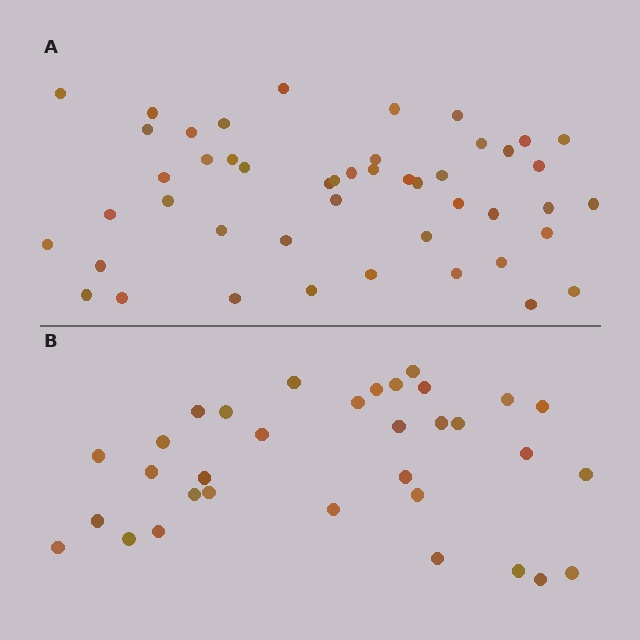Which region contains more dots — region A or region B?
Region A (the top region) has more dots.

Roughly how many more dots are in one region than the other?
Region A has approximately 15 more dots than region B.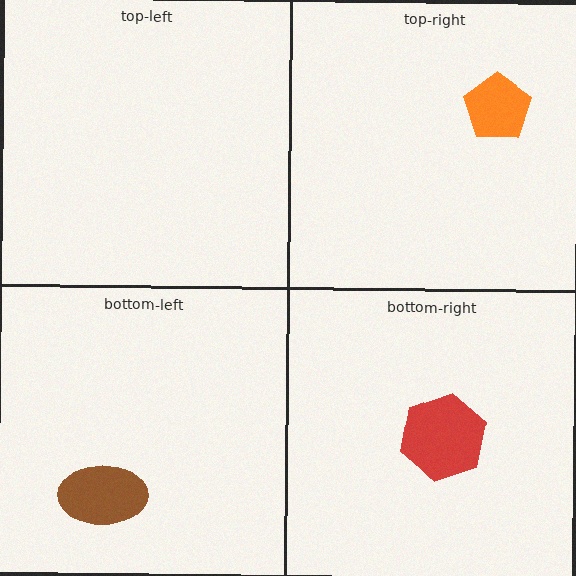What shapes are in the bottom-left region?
The brown ellipse.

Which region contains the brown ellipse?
The bottom-left region.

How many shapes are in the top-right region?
1.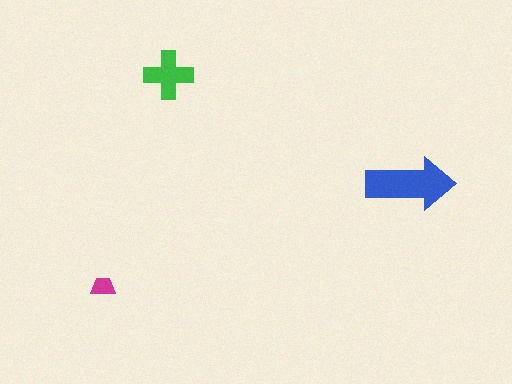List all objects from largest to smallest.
The blue arrow, the green cross, the magenta trapezoid.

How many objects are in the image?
There are 3 objects in the image.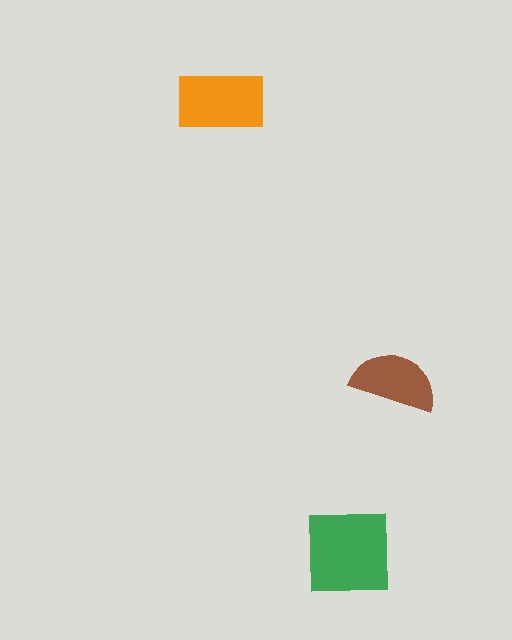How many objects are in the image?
There are 3 objects in the image.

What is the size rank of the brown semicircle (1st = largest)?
3rd.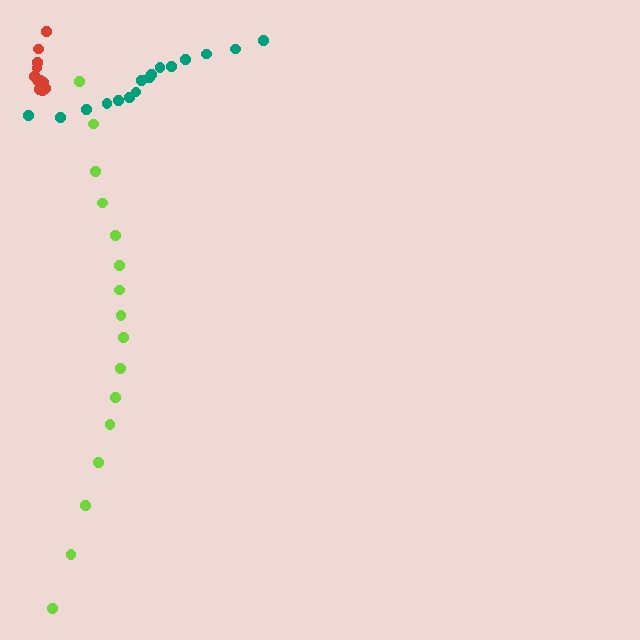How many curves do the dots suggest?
There are 3 distinct paths.